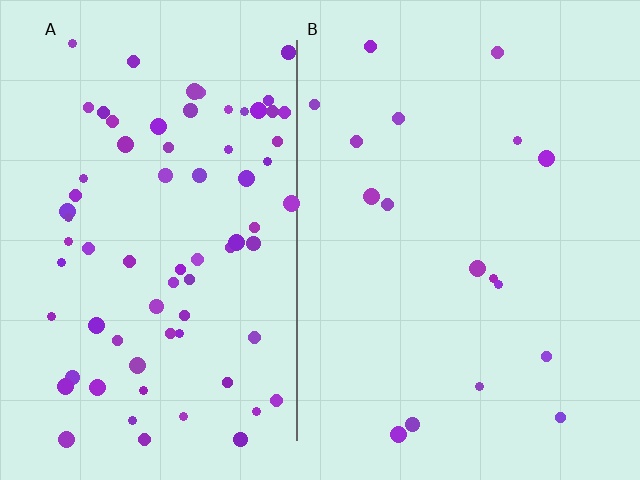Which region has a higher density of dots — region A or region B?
A (the left).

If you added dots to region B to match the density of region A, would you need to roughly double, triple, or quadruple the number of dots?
Approximately quadruple.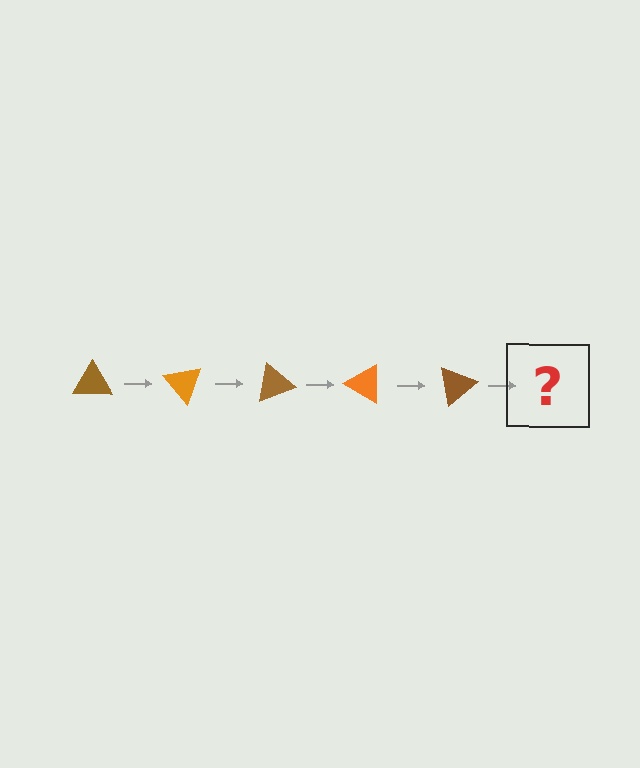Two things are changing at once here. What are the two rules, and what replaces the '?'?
The two rules are that it rotates 50 degrees each step and the color cycles through brown and orange. The '?' should be an orange triangle, rotated 250 degrees from the start.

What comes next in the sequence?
The next element should be an orange triangle, rotated 250 degrees from the start.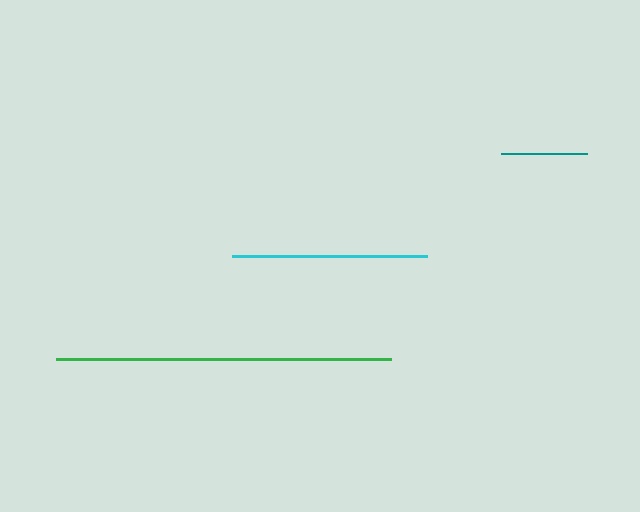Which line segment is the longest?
The green line is the longest at approximately 334 pixels.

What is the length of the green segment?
The green segment is approximately 334 pixels long.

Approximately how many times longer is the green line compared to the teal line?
The green line is approximately 3.9 times the length of the teal line.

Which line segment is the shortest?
The teal line is the shortest at approximately 86 pixels.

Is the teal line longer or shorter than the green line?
The green line is longer than the teal line.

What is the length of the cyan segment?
The cyan segment is approximately 196 pixels long.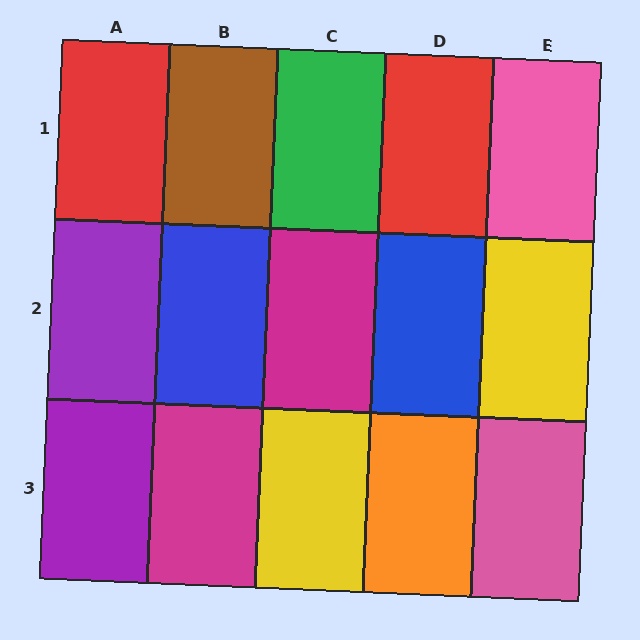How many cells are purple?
2 cells are purple.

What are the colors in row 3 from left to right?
Purple, magenta, yellow, orange, pink.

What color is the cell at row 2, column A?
Purple.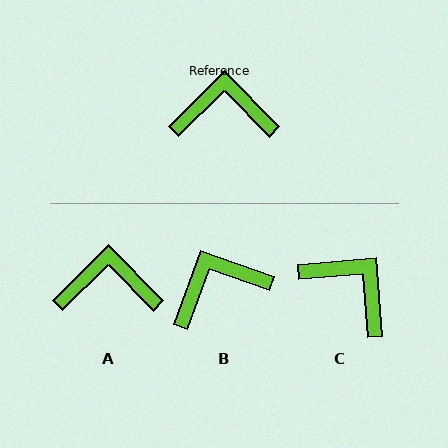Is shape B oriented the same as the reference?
No, it is off by about 26 degrees.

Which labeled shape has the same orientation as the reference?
A.